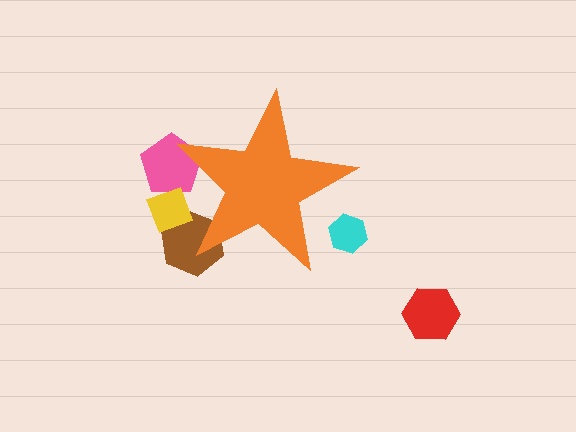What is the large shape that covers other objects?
An orange star.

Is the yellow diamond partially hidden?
Yes, the yellow diamond is partially hidden behind the orange star.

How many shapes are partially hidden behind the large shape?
4 shapes are partially hidden.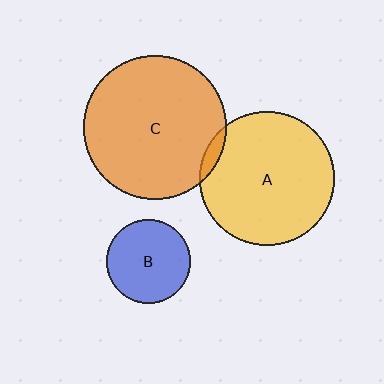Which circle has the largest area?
Circle C (orange).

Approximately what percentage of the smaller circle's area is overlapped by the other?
Approximately 5%.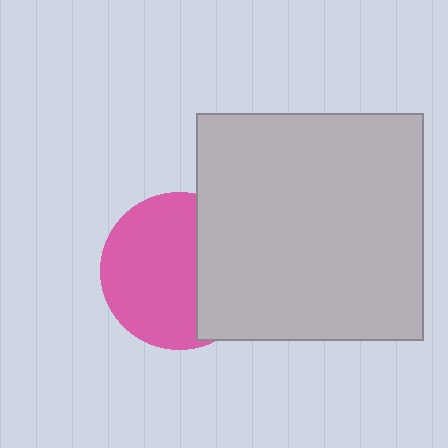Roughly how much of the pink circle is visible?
About half of it is visible (roughly 63%).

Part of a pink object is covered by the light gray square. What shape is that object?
It is a circle.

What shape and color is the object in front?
The object in front is a light gray square.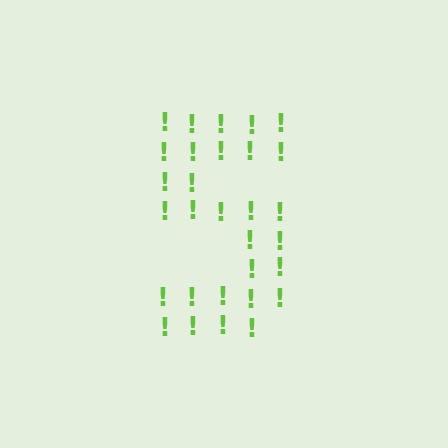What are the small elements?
The small elements are exclamation marks.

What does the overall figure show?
The overall figure shows the digit 5.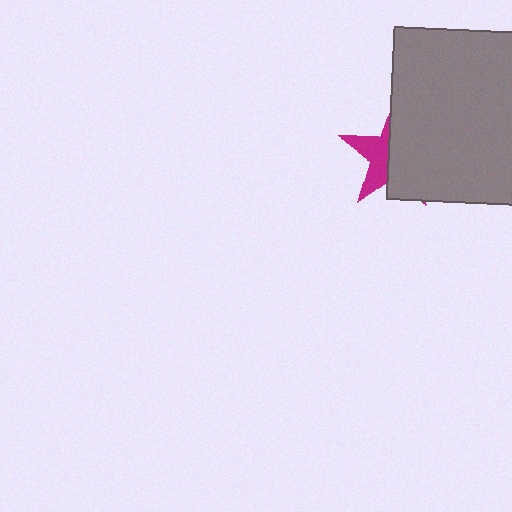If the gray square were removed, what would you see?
You would see the complete magenta star.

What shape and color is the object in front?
The object in front is a gray square.